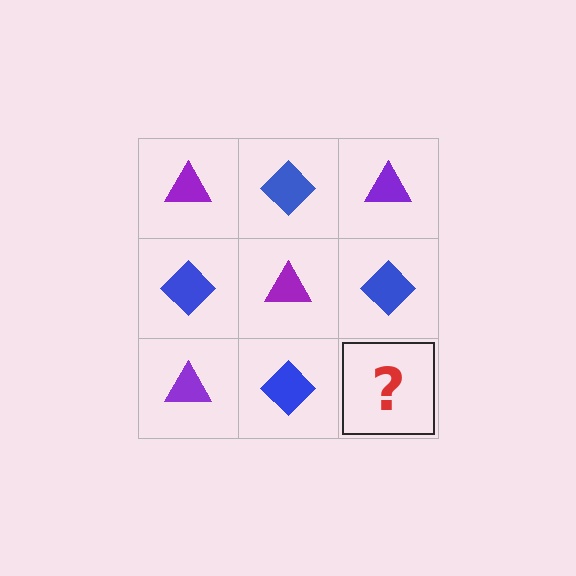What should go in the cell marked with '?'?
The missing cell should contain a purple triangle.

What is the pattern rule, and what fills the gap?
The rule is that it alternates purple triangle and blue diamond in a checkerboard pattern. The gap should be filled with a purple triangle.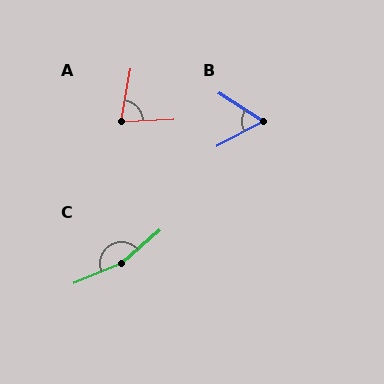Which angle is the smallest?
B, at approximately 61 degrees.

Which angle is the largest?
C, at approximately 161 degrees.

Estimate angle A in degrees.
Approximately 77 degrees.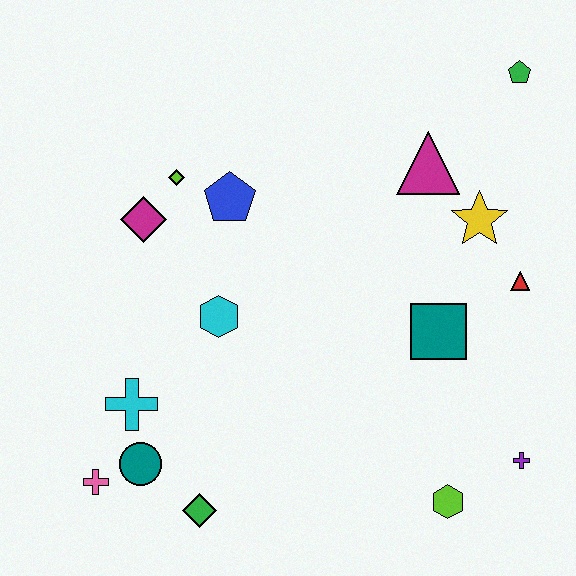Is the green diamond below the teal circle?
Yes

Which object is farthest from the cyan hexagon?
The green pentagon is farthest from the cyan hexagon.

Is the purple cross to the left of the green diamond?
No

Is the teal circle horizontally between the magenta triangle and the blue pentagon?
No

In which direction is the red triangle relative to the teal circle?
The red triangle is to the right of the teal circle.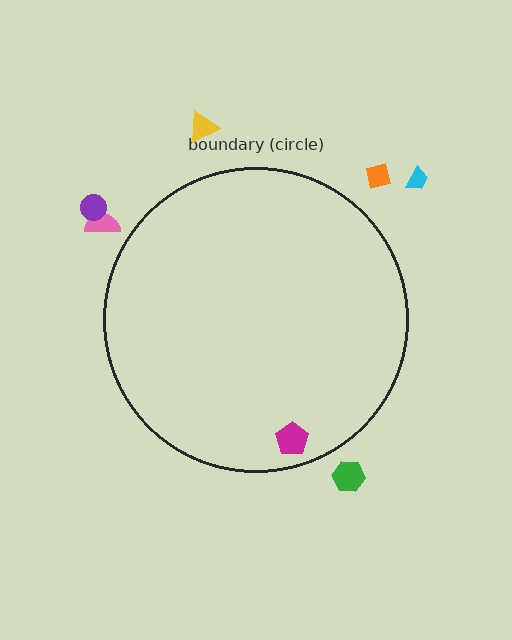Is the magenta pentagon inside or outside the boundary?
Inside.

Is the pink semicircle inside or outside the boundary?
Outside.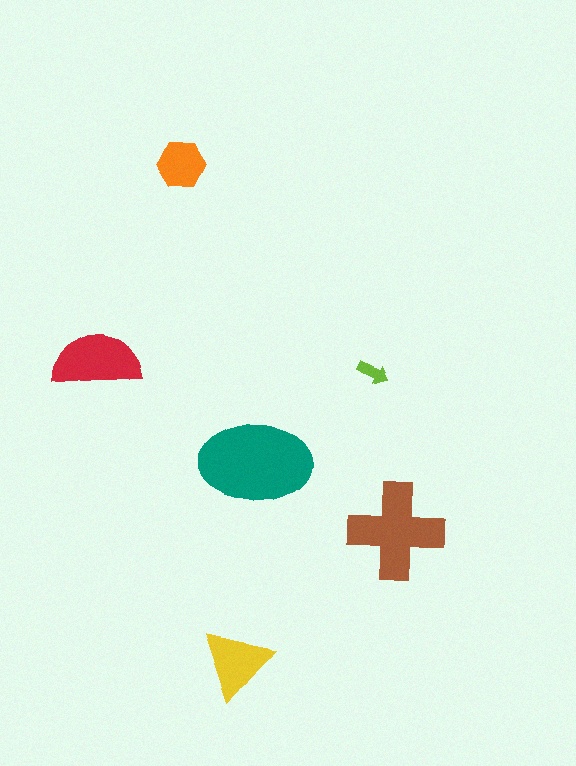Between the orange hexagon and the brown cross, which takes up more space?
The brown cross.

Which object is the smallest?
The lime arrow.